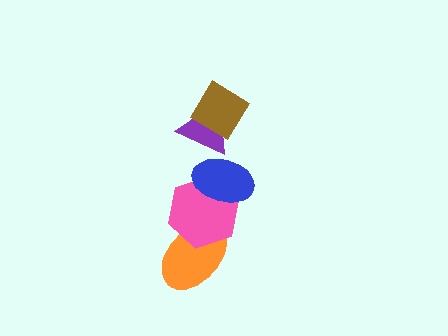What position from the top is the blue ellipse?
The blue ellipse is 3rd from the top.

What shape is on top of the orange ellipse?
The pink hexagon is on top of the orange ellipse.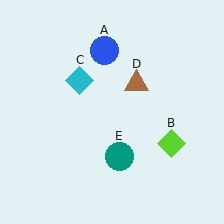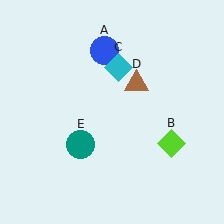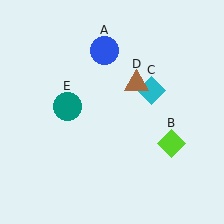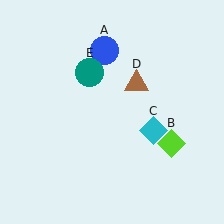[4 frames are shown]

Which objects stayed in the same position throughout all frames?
Blue circle (object A) and lime diamond (object B) and brown triangle (object D) remained stationary.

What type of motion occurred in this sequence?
The cyan diamond (object C), teal circle (object E) rotated clockwise around the center of the scene.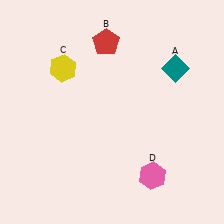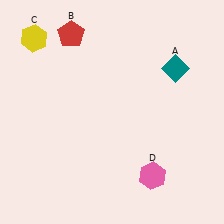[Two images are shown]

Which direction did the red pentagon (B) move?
The red pentagon (B) moved left.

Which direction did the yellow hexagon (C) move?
The yellow hexagon (C) moved up.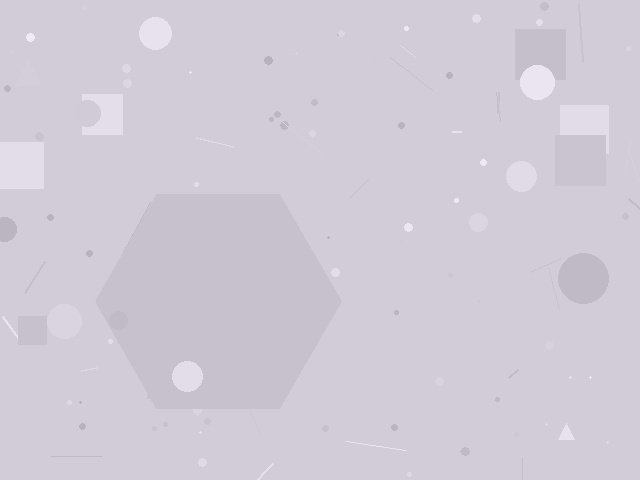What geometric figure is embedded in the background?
A hexagon is embedded in the background.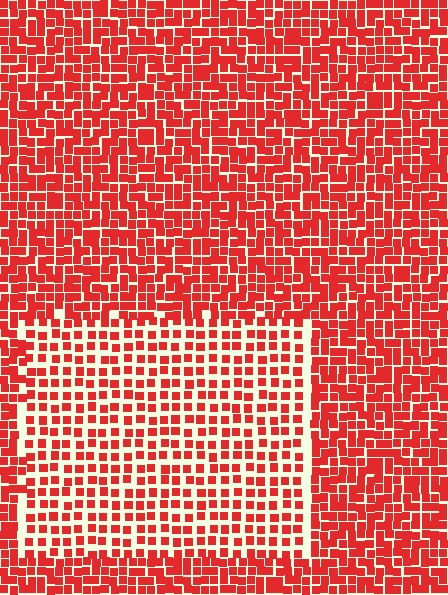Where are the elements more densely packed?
The elements are more densely packed outside the rectangle boundary.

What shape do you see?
I see a rectangle.